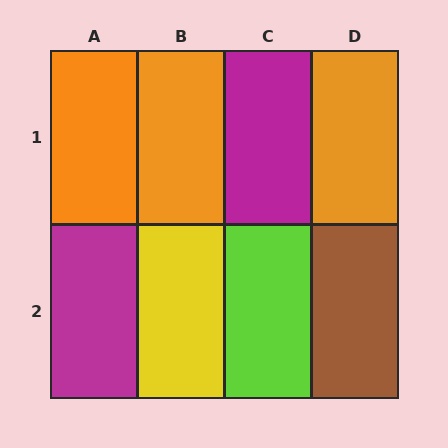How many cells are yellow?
1 cell is yellow.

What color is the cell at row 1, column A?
Orange.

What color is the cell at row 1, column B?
Orange.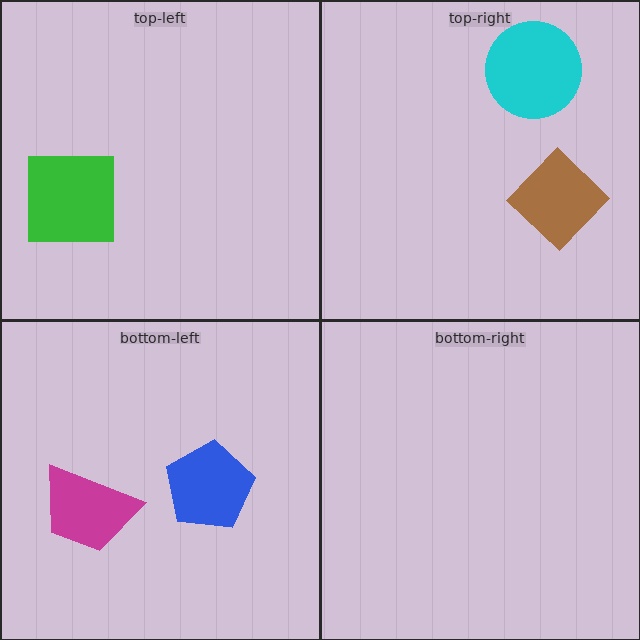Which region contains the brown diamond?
The top-right region.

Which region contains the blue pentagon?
The bottom-left region.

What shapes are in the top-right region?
The brown diamond, the cyan circle.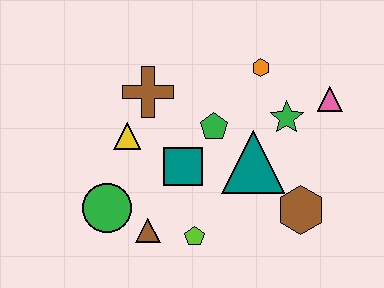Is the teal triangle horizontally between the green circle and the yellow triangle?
No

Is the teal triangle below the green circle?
No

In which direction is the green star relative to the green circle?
The green star is to the right of the green circle.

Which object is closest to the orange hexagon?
The green star is closest to the orange hexagon.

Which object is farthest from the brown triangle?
The pink triangle is farthest from the brown triangle.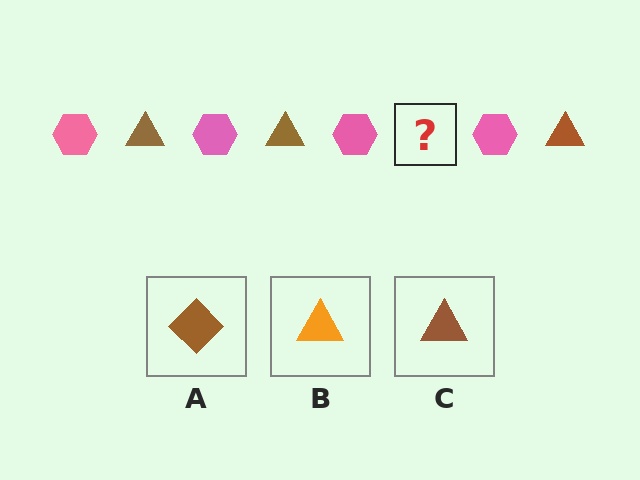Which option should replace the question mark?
Option C.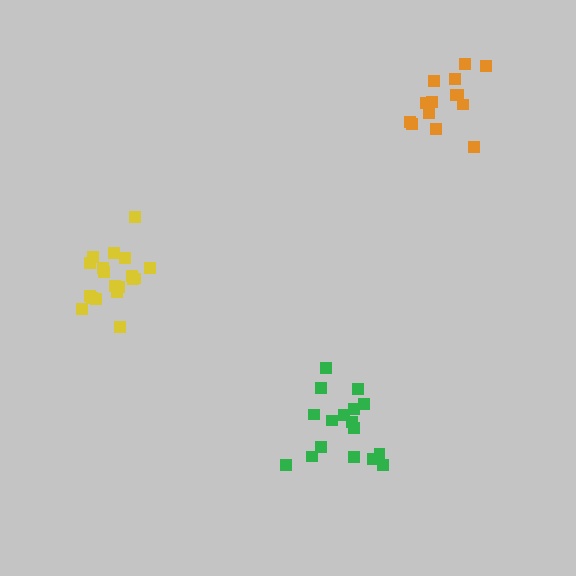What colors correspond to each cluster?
The clusters are colored: yellow, green, orange.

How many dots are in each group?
Group 1: 19 dots, Group 2: 17 dots, Group 3: 14 dots (50 total).